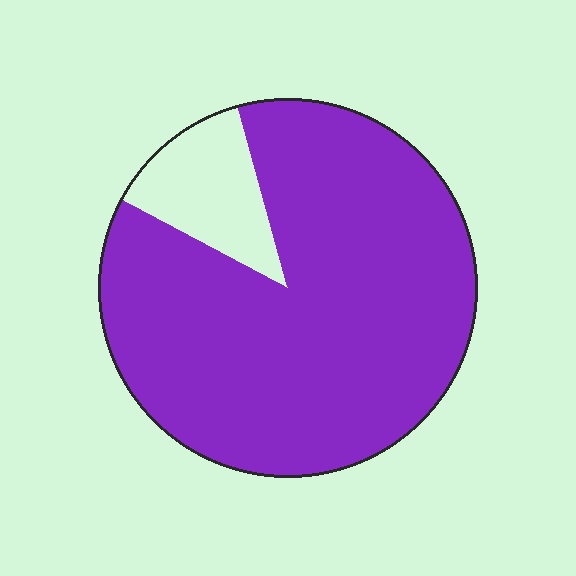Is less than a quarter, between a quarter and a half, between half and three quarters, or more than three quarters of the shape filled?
More than three quarters.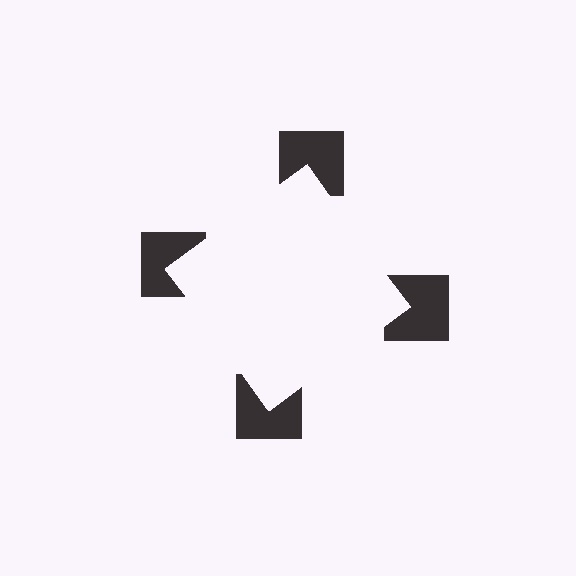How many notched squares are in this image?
There are 4 — one at each vertex of the illusory square.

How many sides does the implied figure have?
4 sides.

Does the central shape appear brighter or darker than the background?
It typically appears slightly brighter than the background, even though no actual brightness change is drawn.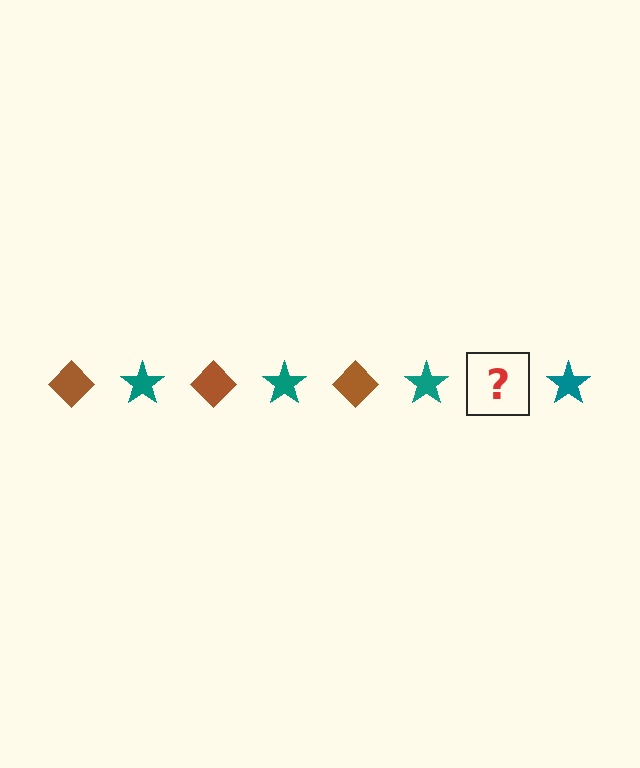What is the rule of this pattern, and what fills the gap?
The rule is that the pattern alternates between brown diamond and teal star. The gap should be filled with a brown diamond.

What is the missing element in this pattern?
The missing element is a brown diamond.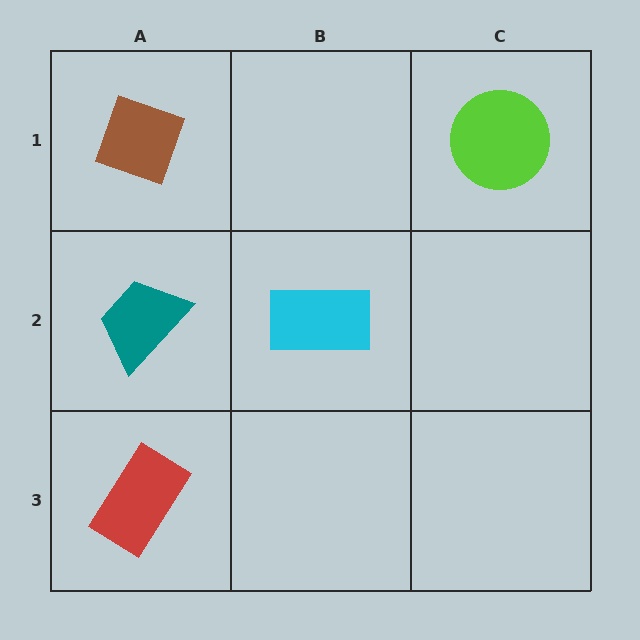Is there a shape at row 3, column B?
No, that cell is empty.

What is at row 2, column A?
A teal trapezoid.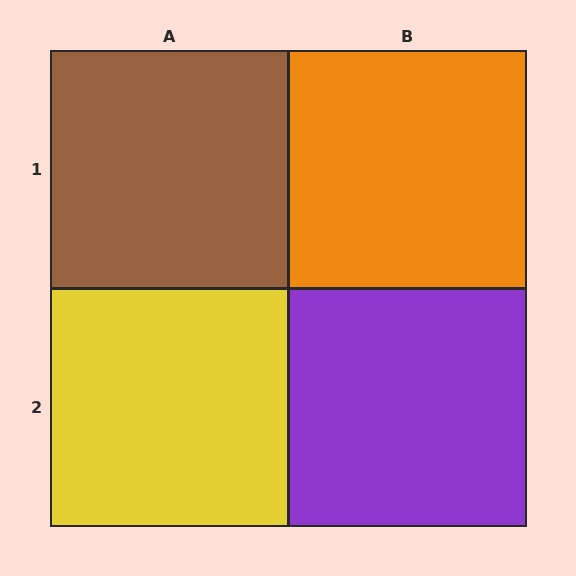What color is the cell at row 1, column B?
Orange.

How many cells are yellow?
1 cell is yellow.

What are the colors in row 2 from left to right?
Yellow, purple.